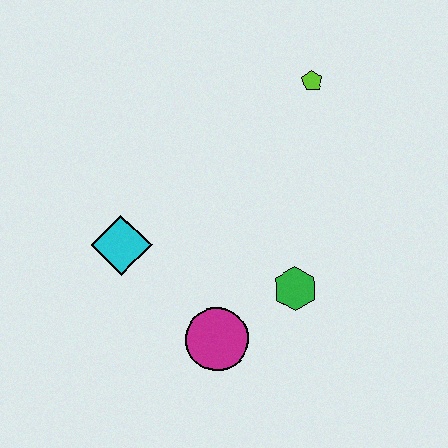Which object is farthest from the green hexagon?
The lime pentagon is farthest from the green hexagon.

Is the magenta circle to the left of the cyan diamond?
No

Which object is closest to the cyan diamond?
The magenta circle is closest to the cyan diamond.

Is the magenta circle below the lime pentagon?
Yes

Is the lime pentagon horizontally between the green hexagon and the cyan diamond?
No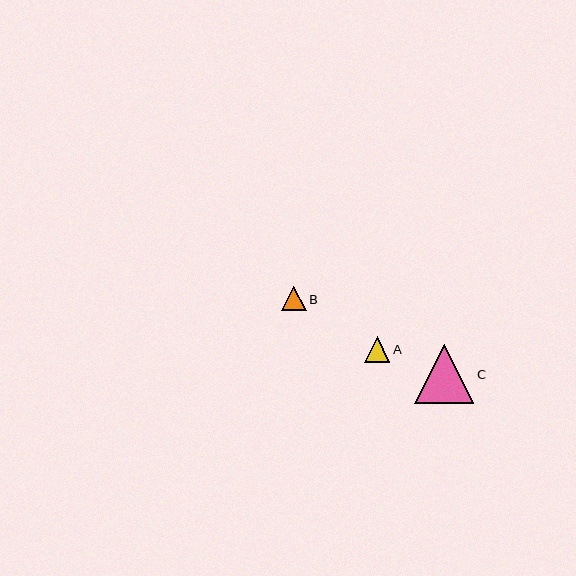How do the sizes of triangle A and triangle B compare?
Triangle A and triangle B are approximately the same size.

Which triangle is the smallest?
Triangle B is the smallest with a size of approximately 24 pixels.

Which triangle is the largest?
Triangle C is the largest with a size of approximately 59 pixels.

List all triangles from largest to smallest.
From largest to smallest: C, A, B.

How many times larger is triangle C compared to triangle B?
Triangle C is approximately 2.4 times the size of triangle B.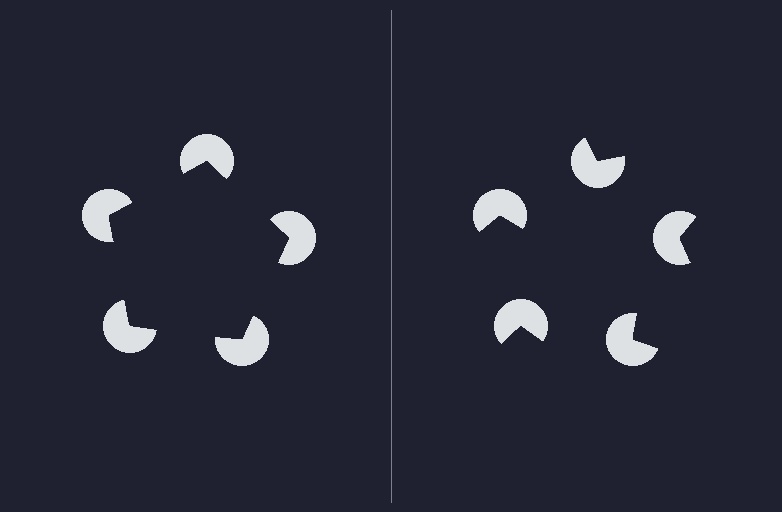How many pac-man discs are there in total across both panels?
10 — 5 on each side.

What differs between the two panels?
The pac-man discs are positioned identically on both sides; only the wedge orientations differ. On the left they align to a pentagon; on the right they are misaligned.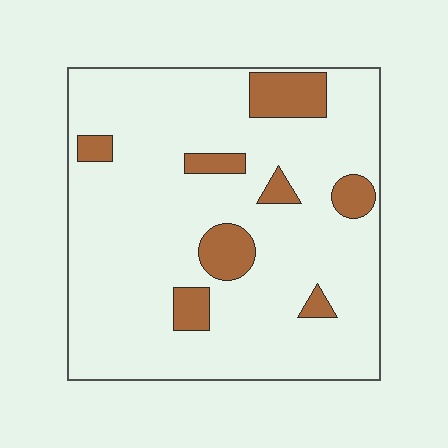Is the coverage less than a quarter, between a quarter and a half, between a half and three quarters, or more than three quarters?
Less than a quarter.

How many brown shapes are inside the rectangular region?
8.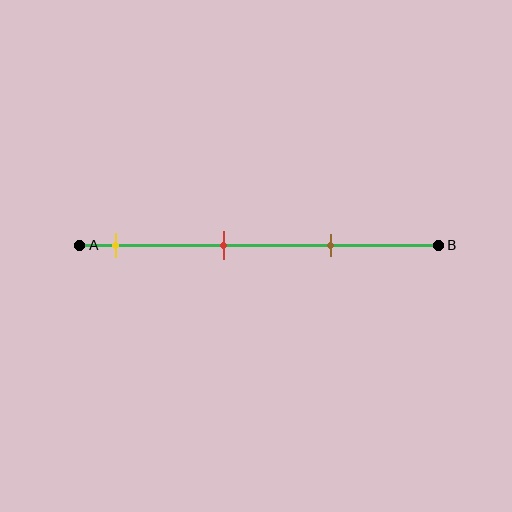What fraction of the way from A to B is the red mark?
The red mark is approximately 40% (0.4) of the way from A to B.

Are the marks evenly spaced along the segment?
Yes, the marks are approximately evenly spaced.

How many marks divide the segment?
There are 3 marks dividing the segment.